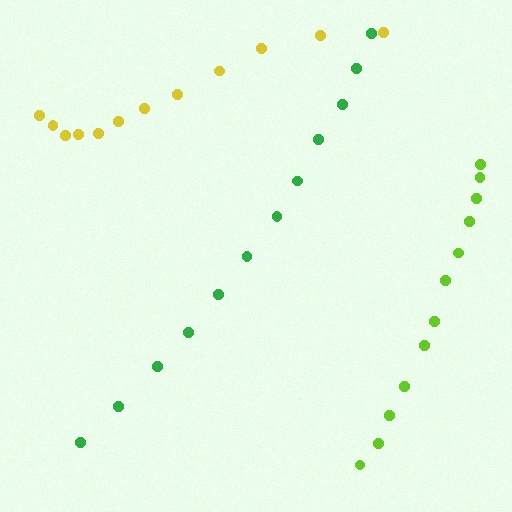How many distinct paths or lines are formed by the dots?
There are 3 distinct paths.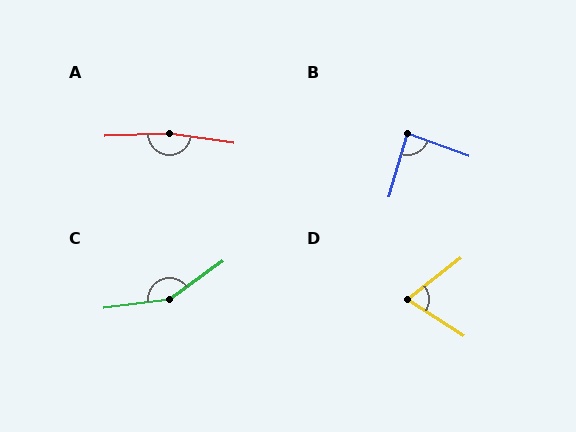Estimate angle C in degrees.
Approximately 151 degrees.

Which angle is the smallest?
D, at approximately 71 degrees.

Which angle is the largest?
A, at approximately 169 degrees.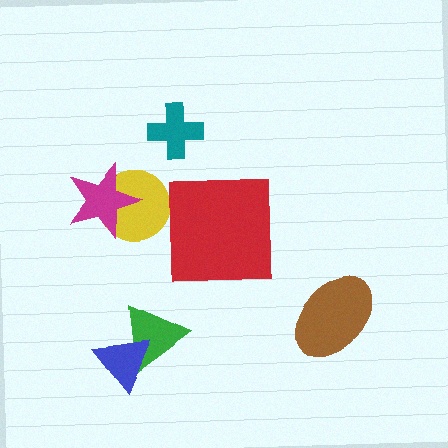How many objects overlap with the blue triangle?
1 object overlaps with the blue triangle.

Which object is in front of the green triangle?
The blue triangle is in front of the green triangle.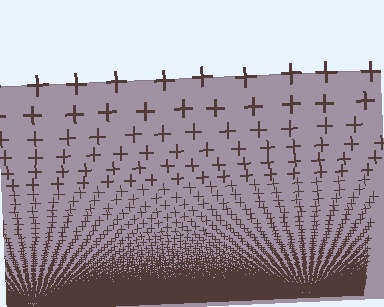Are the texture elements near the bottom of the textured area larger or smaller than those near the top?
Smaller. The gradient is inverted — elements near the bottom are smaller and denser.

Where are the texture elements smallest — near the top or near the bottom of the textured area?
Near the bottom.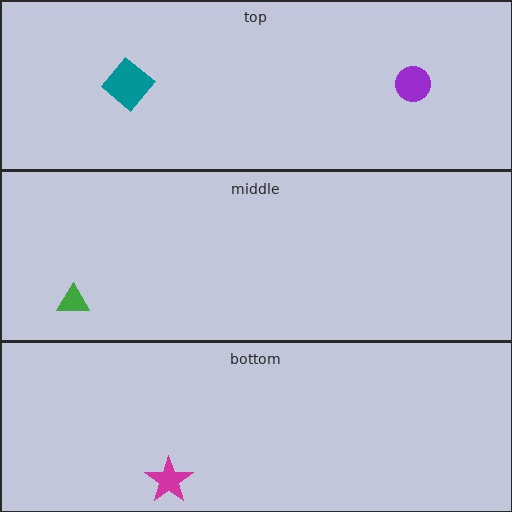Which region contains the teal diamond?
The top region.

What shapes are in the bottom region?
The magenta star.